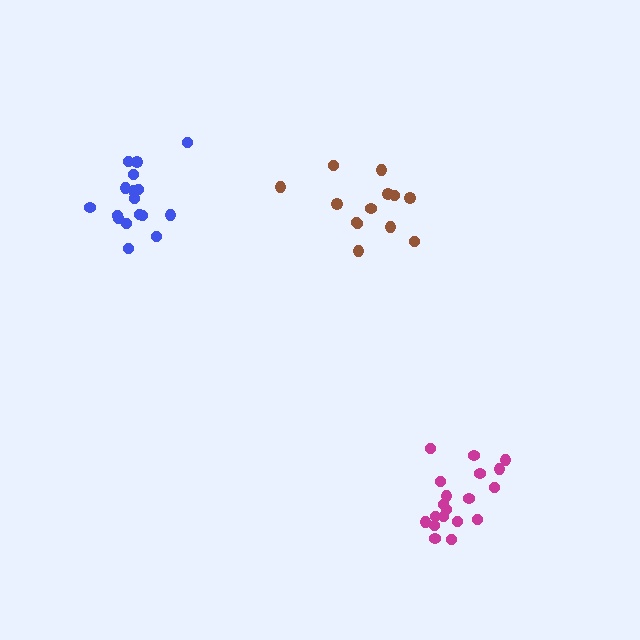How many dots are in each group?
Group 1: 19 dots, Group 2: 17 dots, Group 3: 13 dots (49 total).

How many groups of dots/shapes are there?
There are 3 groups.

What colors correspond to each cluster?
The clusters are colored: magenta, blue, brown.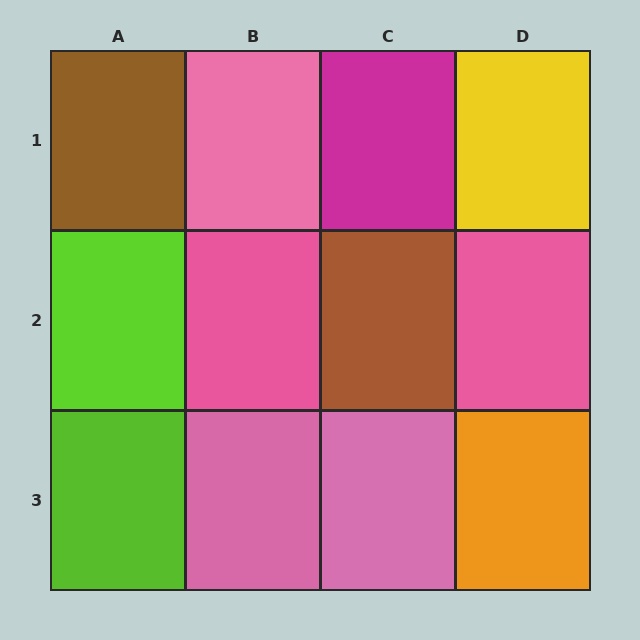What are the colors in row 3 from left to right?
Lime, pink, pink, orange.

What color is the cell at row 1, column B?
Pink.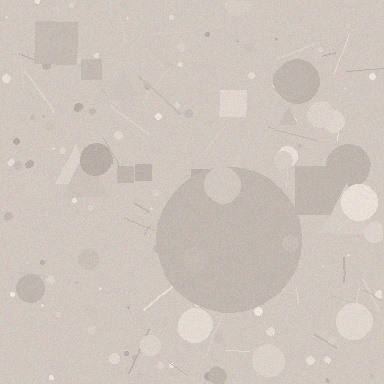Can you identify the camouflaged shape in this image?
The camouflaged shape is a circle.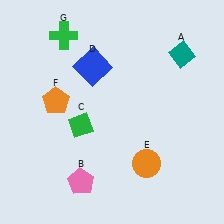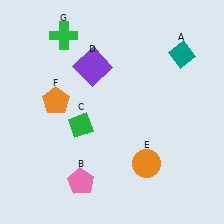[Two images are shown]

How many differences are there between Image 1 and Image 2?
There is 1 difference between the two images.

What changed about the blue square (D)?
In Image 1, D is blue. In Image 2, it changed to purple.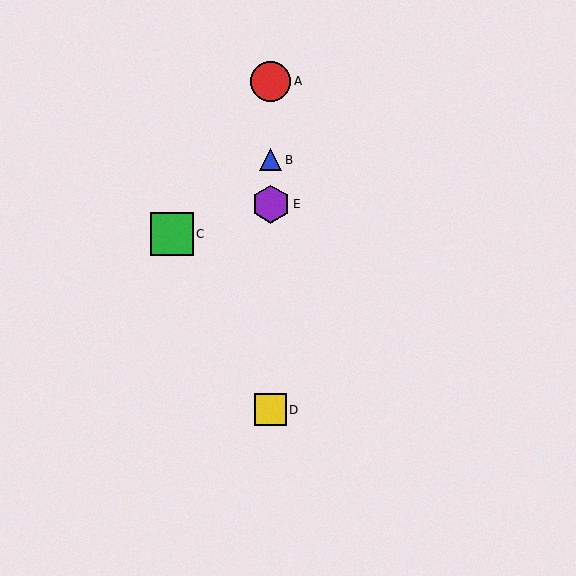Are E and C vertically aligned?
No, E is at x≈271 and C is at x≈172.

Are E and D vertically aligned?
Yes, both are at x≈271.